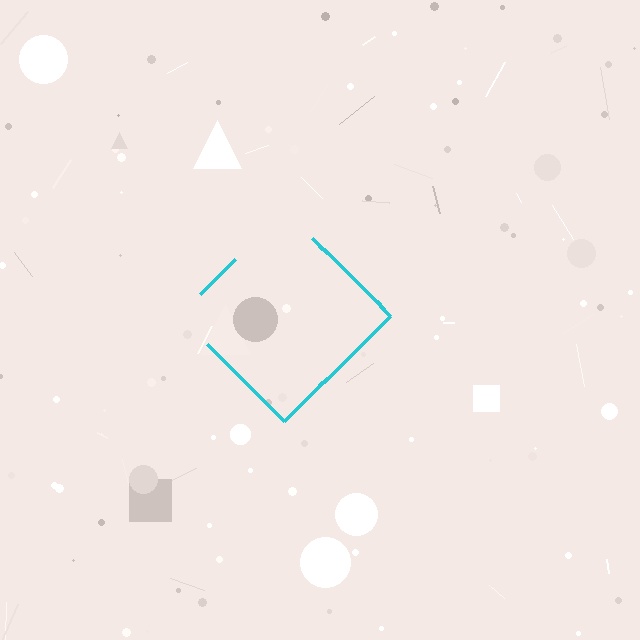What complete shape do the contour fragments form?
The contour fragments form a diamond.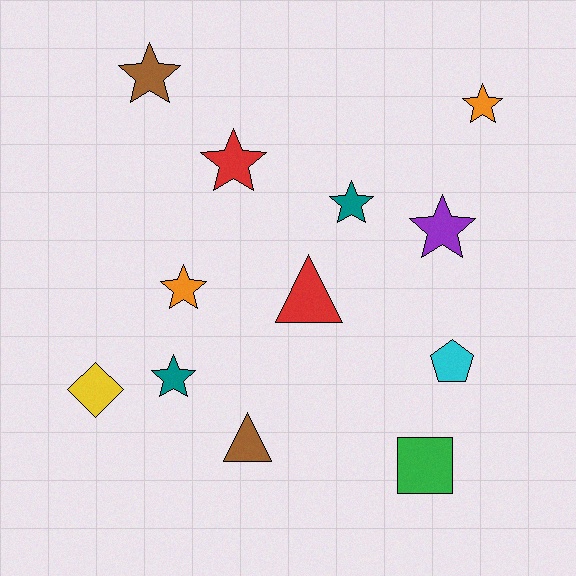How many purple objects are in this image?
There is 1 purple object.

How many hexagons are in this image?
There are no hexagons.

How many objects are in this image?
There are 12 objects.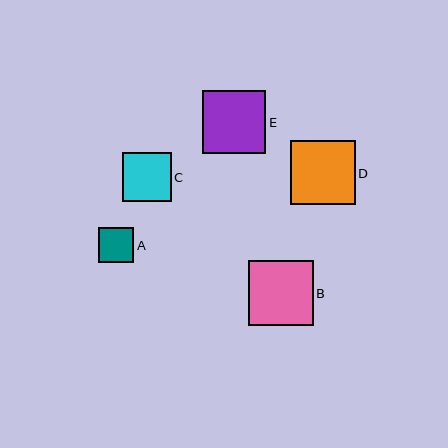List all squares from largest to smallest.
From largest to smallest: B, D, E, C, A.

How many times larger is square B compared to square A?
Square B is approximately 1.8 times the size of square A.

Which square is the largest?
Square B is the largest with a size of approximately 65 pixels.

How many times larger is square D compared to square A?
Square D is approximately 1.8 times the size of square A.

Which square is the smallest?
Square A is the smallest with a size of approximately 35 pixels.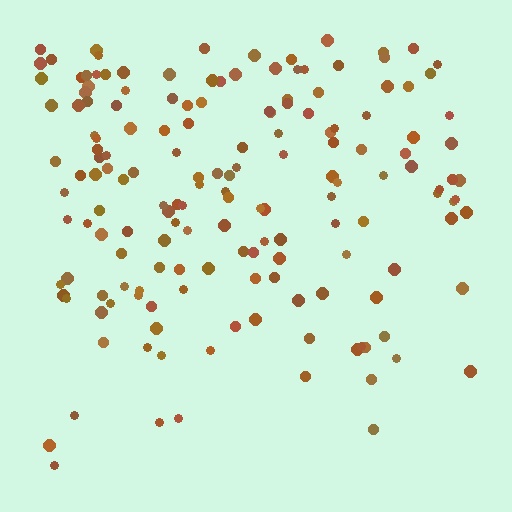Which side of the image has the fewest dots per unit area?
The bottom.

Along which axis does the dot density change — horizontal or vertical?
Vertical.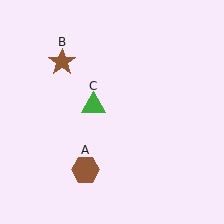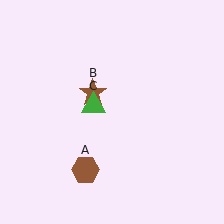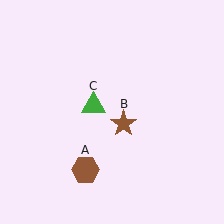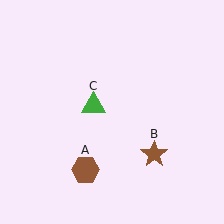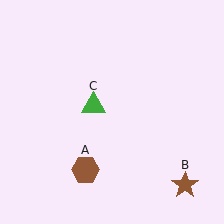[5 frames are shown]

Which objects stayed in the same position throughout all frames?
Brown hexagon (object A) and green triangle (object C) remained stationary.